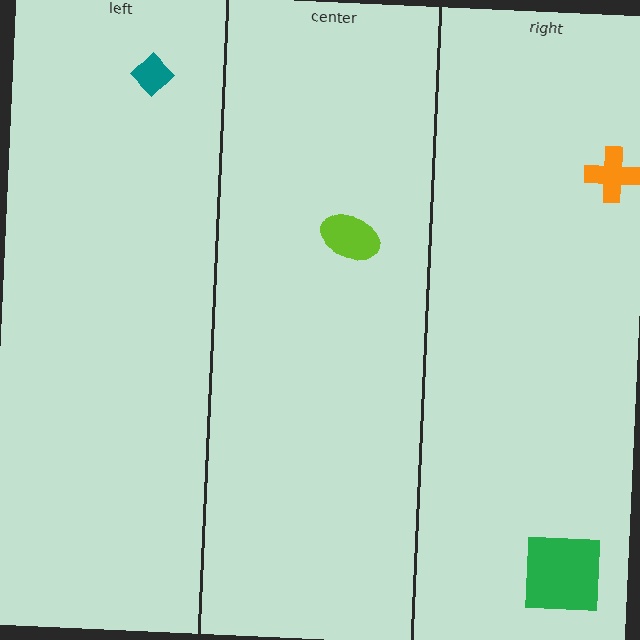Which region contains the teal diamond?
The left region.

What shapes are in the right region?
The orange cross, the green square.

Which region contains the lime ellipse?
The center region.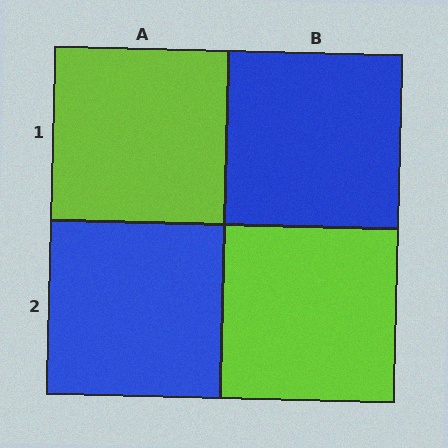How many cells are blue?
2 cells are blue.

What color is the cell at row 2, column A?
Blue.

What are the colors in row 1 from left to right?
Lime, blue.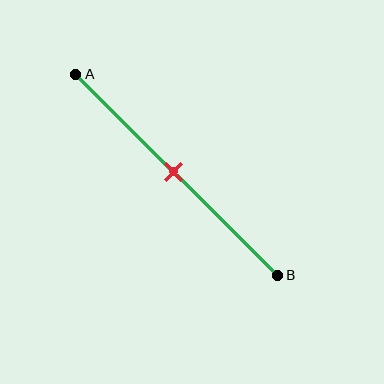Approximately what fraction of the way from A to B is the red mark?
The red mark is approximately 50% of the way from A to B.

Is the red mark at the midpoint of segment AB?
Yes, the mark is approximately at the midpoint.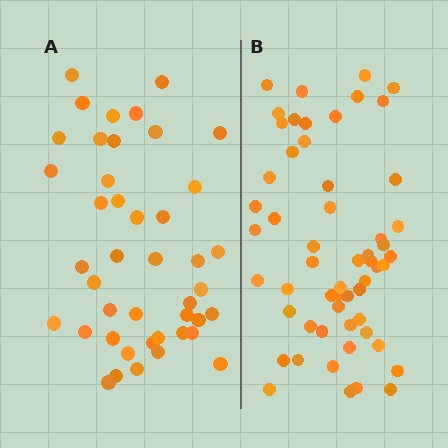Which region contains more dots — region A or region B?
Region B (the right region) has more dots.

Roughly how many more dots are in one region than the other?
Region B has approximately 15 more dots than region A.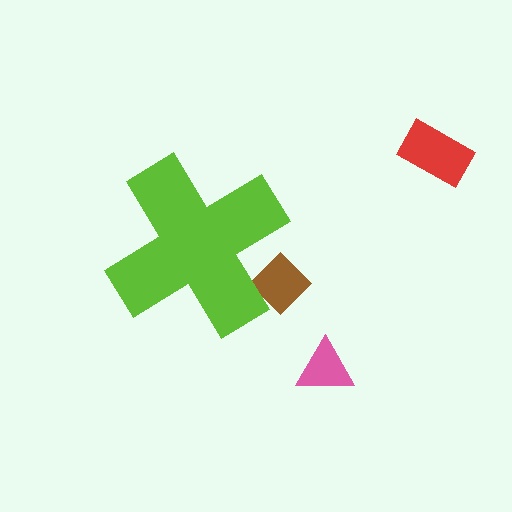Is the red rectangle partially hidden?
No, the red rectangle is fully visible.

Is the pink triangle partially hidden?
No, the pink triangle is fully visible.